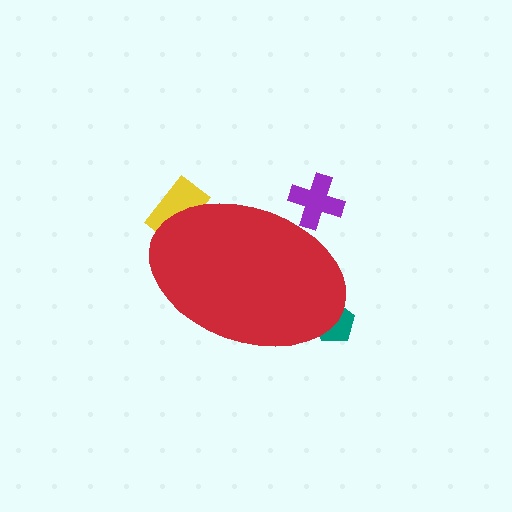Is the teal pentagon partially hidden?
Yes, the teal pentagon is partially hidden behind the red ellipse.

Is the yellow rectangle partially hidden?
Yes, the yellow rectangle is partially hidden behind the red ellipse.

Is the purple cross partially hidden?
Yes, the purple cross is partially hidden behind the red ellipse.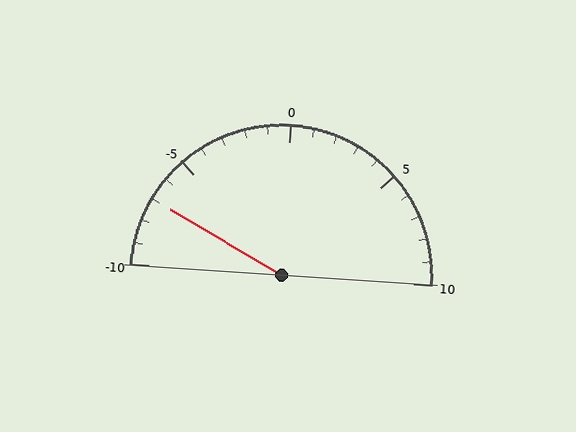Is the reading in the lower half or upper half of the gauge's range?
The reading is in the lower half of the range (-10 to 10).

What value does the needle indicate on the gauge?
The needle indicates approximately -7.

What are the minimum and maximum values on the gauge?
The gauge ranges from -10 to 10.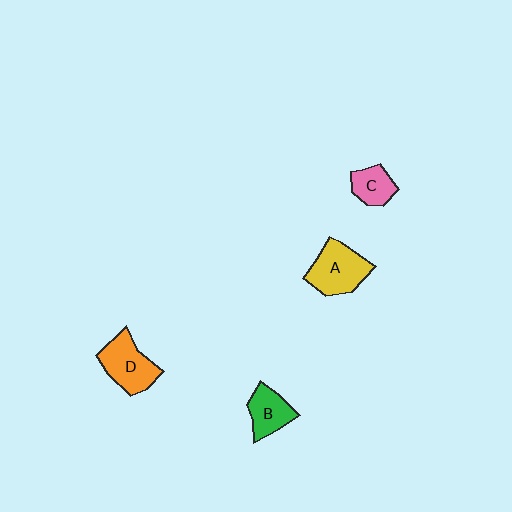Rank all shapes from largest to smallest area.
From largest to smallest: A (yellow), D (orange), B (green), C (pink).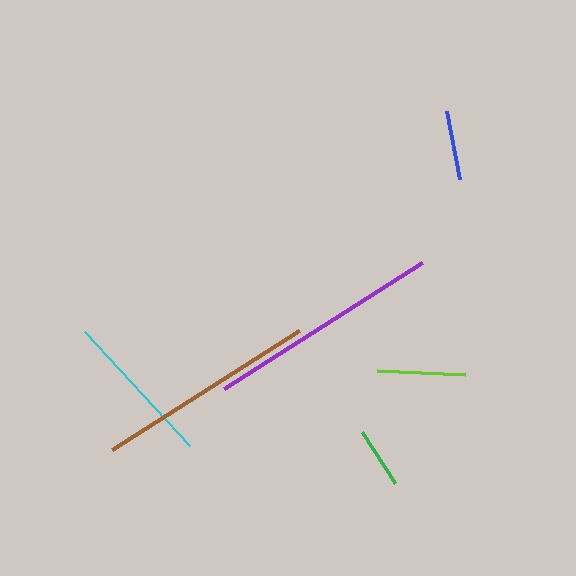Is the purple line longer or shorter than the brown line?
The purple line is longer than the brown line.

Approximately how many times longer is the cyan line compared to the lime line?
The cyan line is approximately 1.8 times the length of the lime line.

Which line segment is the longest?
The purple line is the longest at approximately 235 pixels.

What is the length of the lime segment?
The lime segment is approximately 88 pixels long.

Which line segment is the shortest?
The green line is the shortest at approximately 61 pixels.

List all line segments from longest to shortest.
From longest to shortest: purple, brown, cyan, lime, blue, green.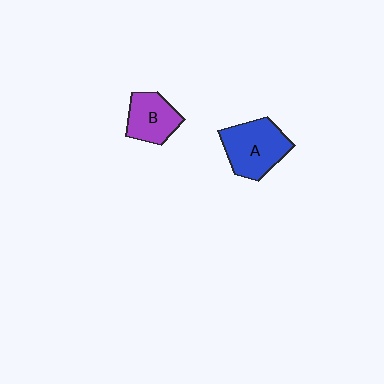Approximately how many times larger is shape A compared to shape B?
Approximately 1.4 times.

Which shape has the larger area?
Shape A (blue).